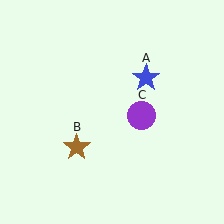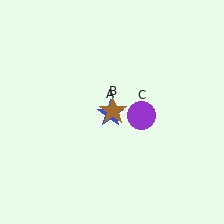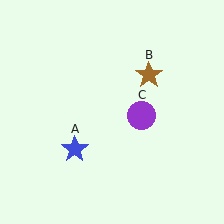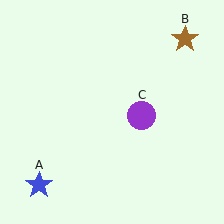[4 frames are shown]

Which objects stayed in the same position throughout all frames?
Purple circle (object C) remained stationary.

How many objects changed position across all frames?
2 objects changed position: blue star (object A), brown star (object B).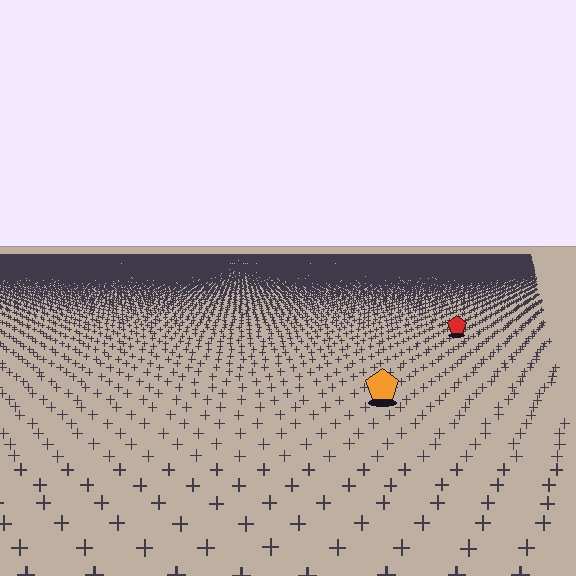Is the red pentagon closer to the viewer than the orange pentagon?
No. The orange pentagon is closer — you can tell from the texture gradient: the ground texture is coarser near it.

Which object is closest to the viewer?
The orange pentagon is closest. The texture marks near it are larger and more spread out.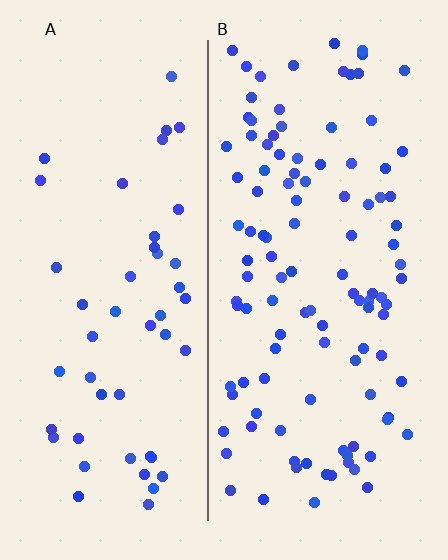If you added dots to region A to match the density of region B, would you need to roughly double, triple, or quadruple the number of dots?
Approximately double.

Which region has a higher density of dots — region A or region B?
B (the right).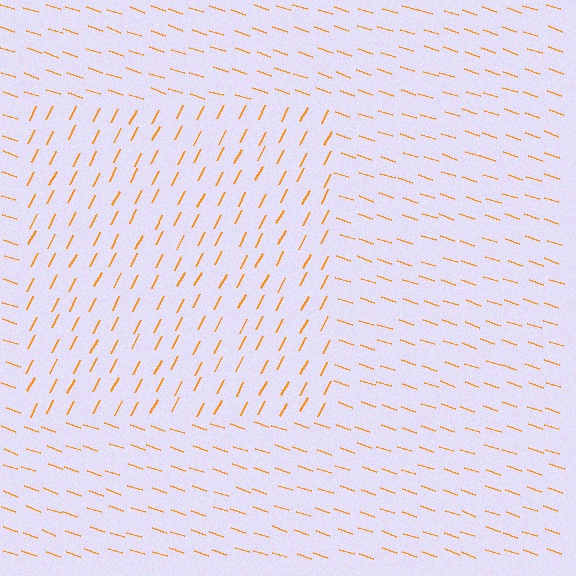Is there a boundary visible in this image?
Yes, there is a texture boundary formed by a change in line orientation.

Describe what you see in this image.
The image is filled with small orange line segments. A rectangle region in the image has lines oriented differently from the surrounding lines, creating a visible texture boundary.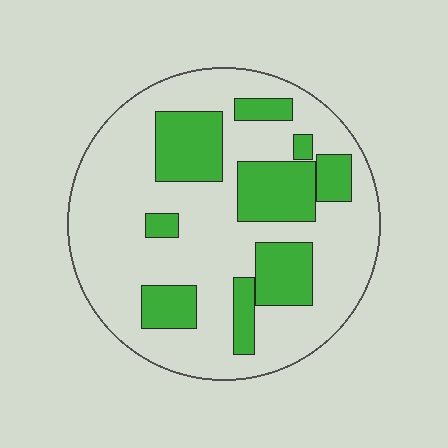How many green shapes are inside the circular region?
9.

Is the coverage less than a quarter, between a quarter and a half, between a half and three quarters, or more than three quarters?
Between a quarter and a half.